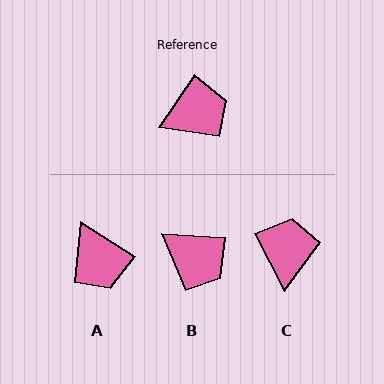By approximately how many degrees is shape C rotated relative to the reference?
Approximately 61 degrees counter-clockwise.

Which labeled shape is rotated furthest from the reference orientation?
A, about 88 degrees away.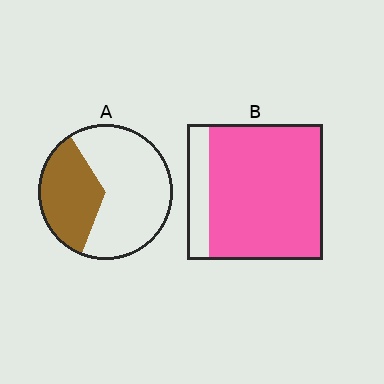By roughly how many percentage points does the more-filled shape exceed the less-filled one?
By roughly 50 percentage points (B over A).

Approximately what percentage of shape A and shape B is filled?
A is approximately 35% and B is approximately 85%.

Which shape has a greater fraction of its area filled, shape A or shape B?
Shape B.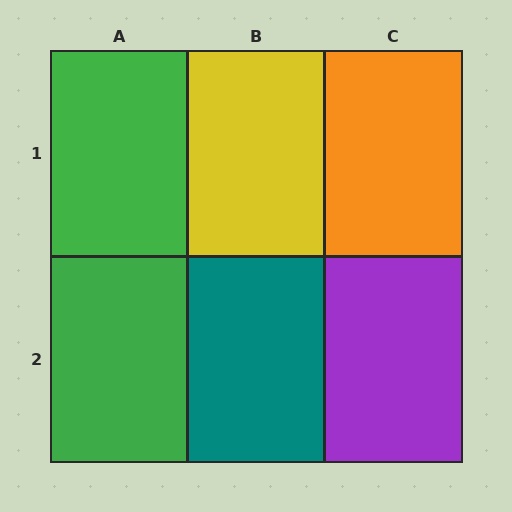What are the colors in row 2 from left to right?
Green, teal, purple.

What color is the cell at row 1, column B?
Yellow.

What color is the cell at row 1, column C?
Orange.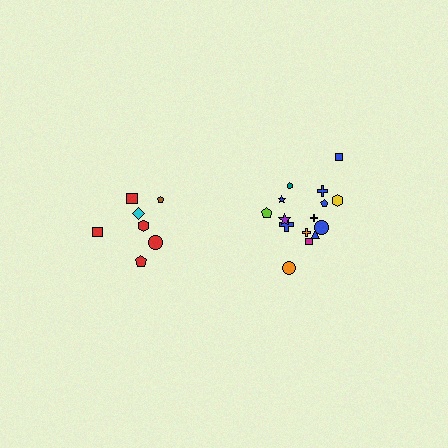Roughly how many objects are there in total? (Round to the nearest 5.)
Roughly 20 objects in total.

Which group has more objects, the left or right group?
The right group.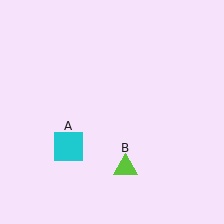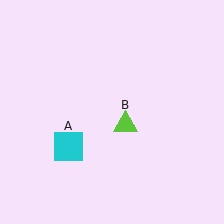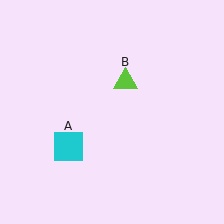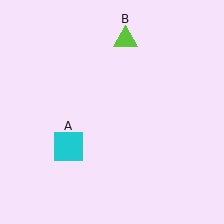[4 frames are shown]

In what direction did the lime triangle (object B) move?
The lime triangle (object B) moved up.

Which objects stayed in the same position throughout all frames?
Cyan square (object A) remained stationary.